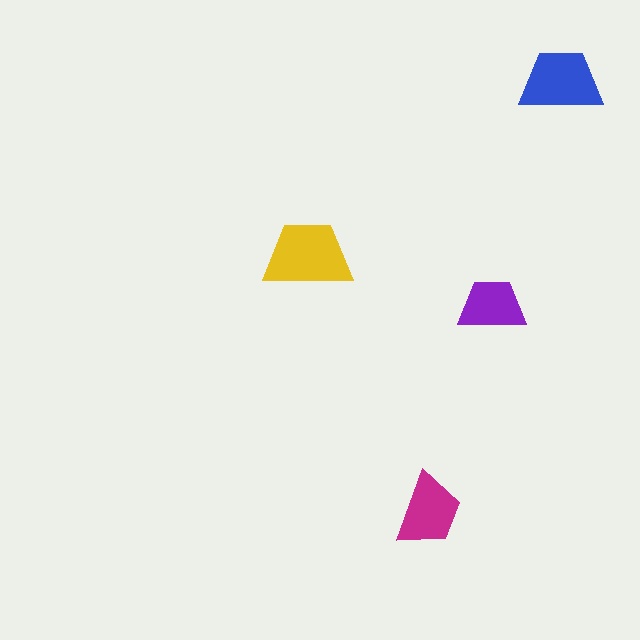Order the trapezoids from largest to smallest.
the yellow one, the blue one, the magenta one, the purple one.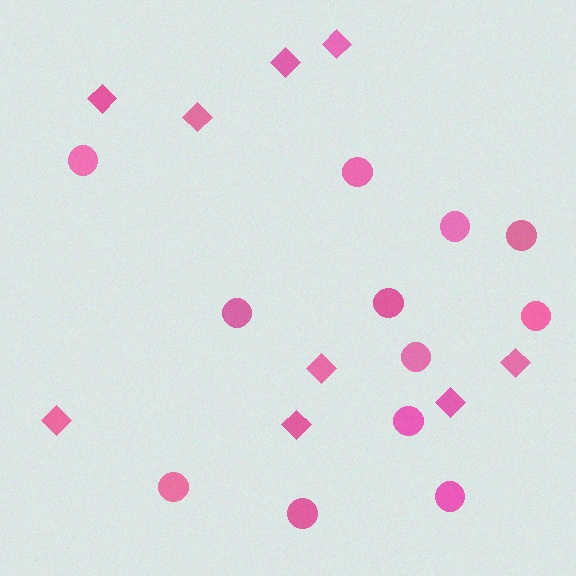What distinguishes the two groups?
There are 2 groups: one group of circles (12) and one group of diamonds (9).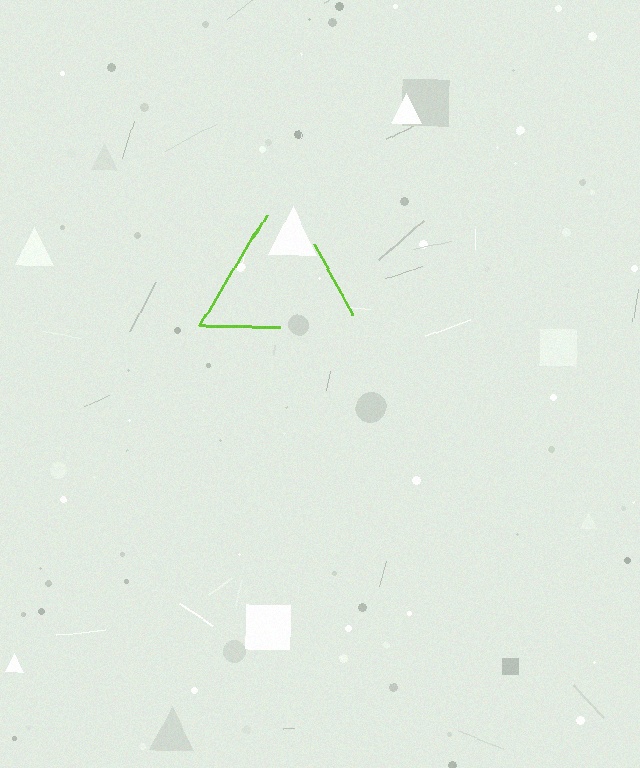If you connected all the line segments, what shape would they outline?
They would outline a triangle.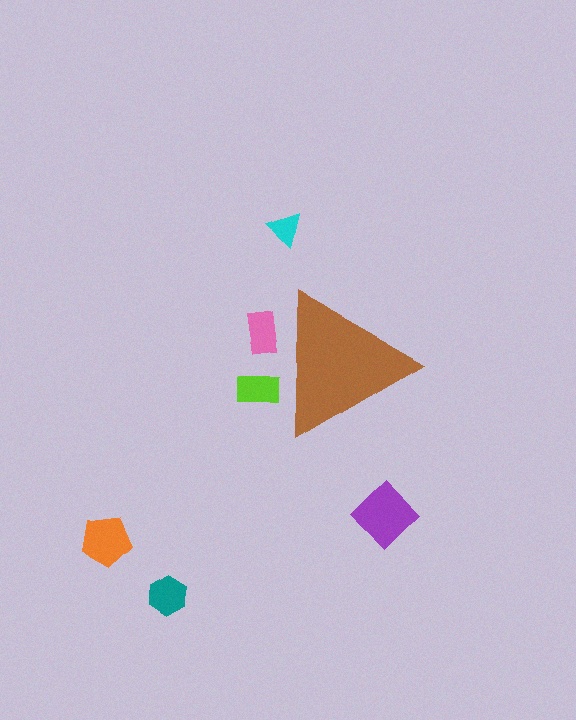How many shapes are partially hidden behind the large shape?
2 shapes are partially hidden.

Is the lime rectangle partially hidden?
Yes, the lime rectangle is partially hidden behind the brown triangle.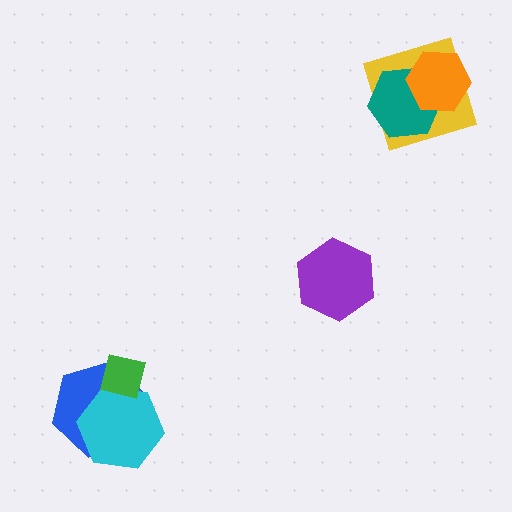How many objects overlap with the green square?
2 objects overlap with the green square.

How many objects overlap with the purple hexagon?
0 objects overlap with the purple hexagon.